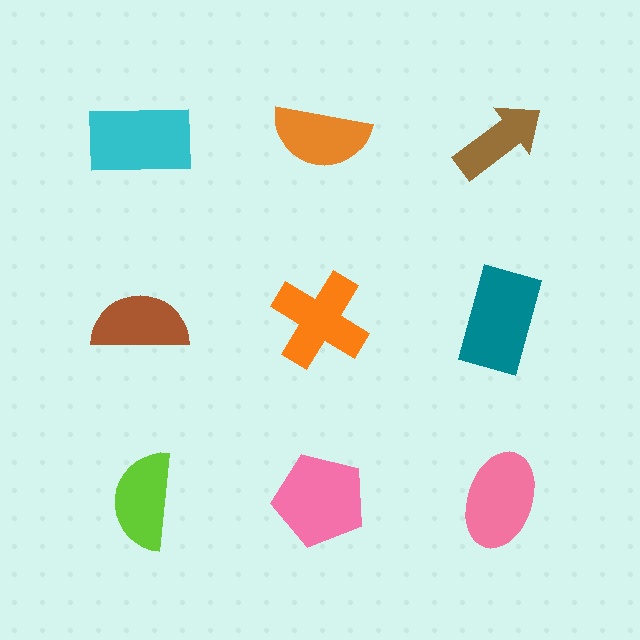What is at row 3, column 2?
A pink pentagon.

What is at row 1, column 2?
An orange semicircle.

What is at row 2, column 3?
A teal rectangle.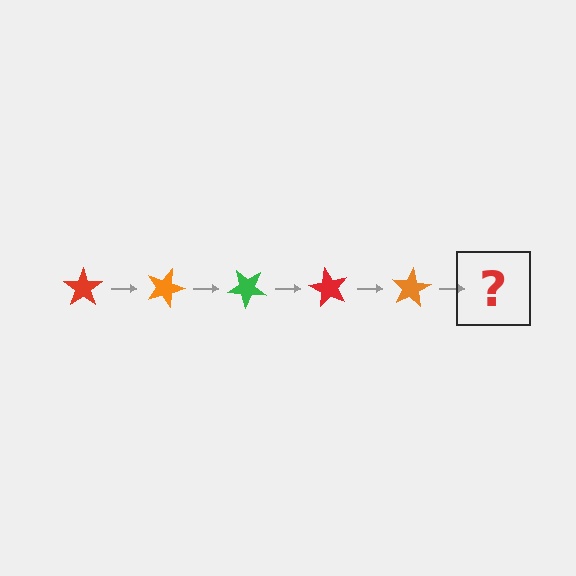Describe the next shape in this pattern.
It should be a green star, rotated 100 degrees from the start.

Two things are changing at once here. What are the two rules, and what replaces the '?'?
The two rules are that it rotates 20 degrees each step and the color cycles through red, orange, and green. The '?' should be a green star, rotated 100 degrees from the start.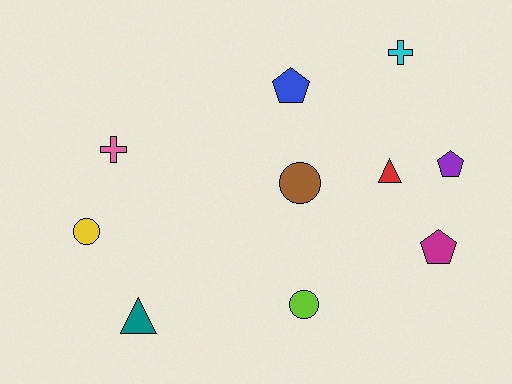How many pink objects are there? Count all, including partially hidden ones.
There is 1 pink object.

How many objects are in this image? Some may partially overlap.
There are 10 objects.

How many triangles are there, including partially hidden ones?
There are 2 triangles.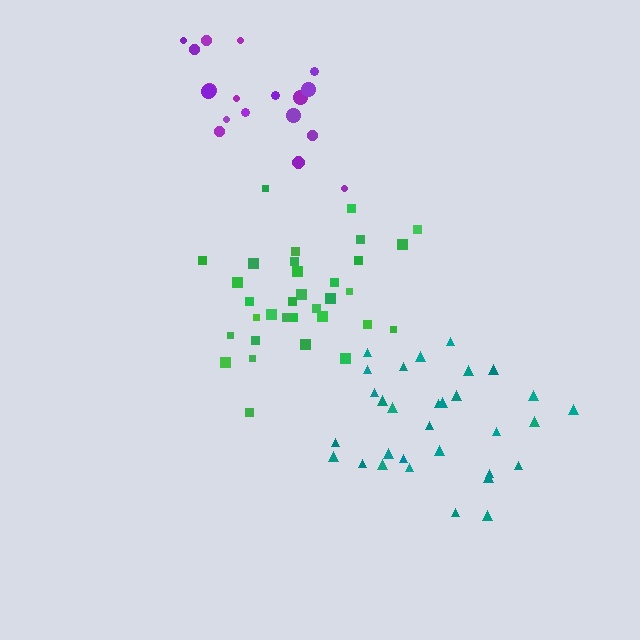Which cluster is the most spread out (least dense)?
Purple.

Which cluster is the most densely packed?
Green.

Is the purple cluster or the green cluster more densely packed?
Green.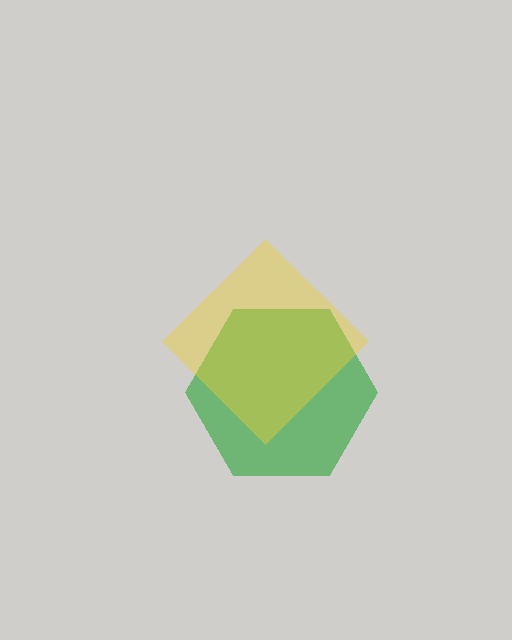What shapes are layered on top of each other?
The layered shapes are: a green hexagon, a yellow diamond.